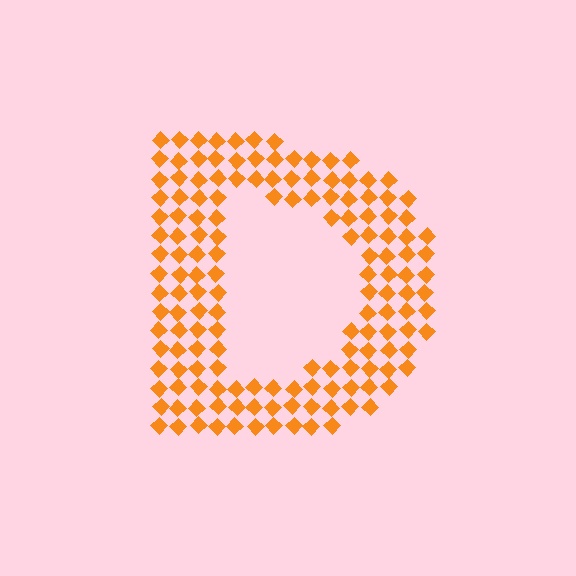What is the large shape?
The large shape is the letter D.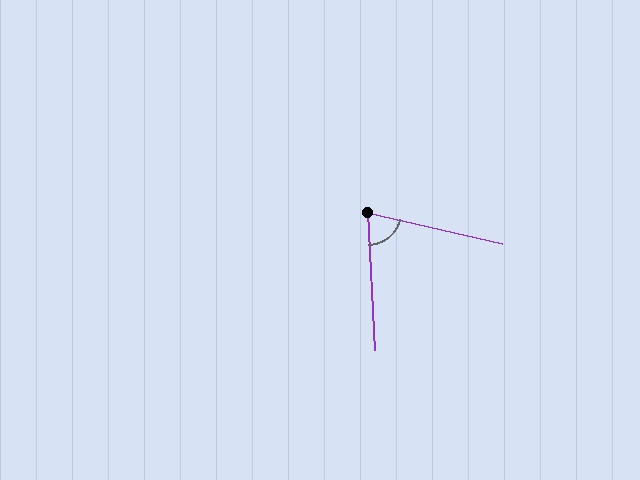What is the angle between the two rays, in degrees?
Approximately 74 degrees.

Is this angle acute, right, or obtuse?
It is acute.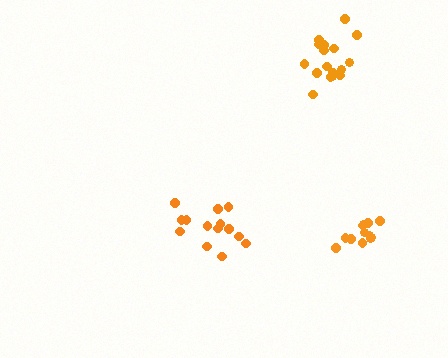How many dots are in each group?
Group 1: 14 dots, Group 2: 12 dots, Group 3: 18 dots (44 total).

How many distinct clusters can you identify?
There are 3 distinct clusters.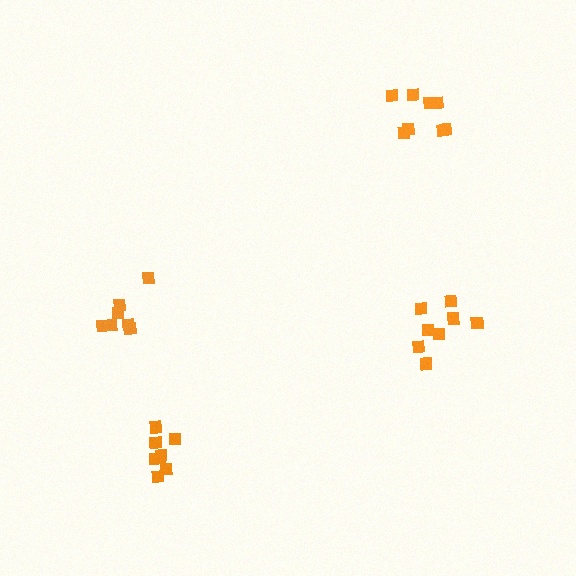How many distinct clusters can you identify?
There are 4 distinct clusters.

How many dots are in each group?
Group 1: 8 dots, Group 2: 8 dots, Group 3: 8 dots, Group 4: 7 dots (31 total).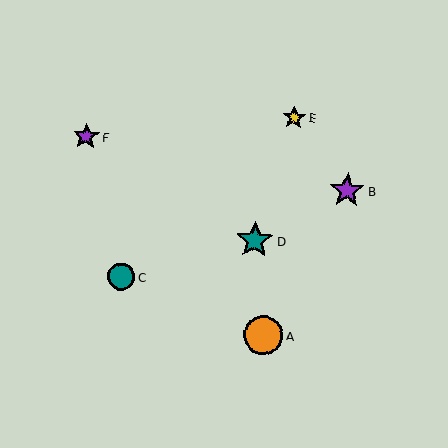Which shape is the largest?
The orange circle (labeled A) is the largest.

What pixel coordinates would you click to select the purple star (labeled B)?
Click at (347, 190) to select the purple star B.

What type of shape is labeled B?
Shape B is a purple star.